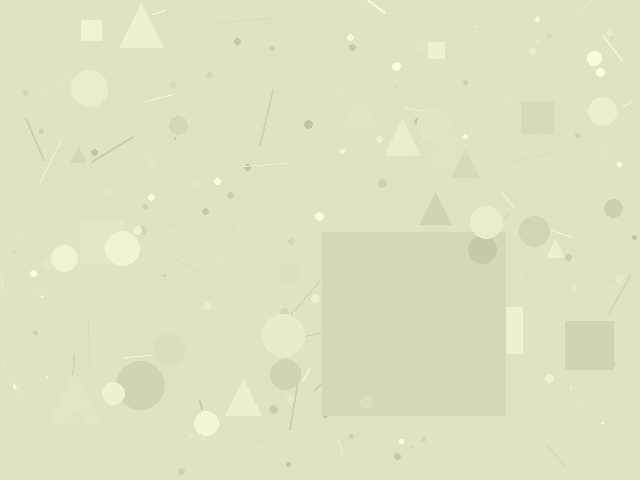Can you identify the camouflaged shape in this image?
The camouflaged shape is a square.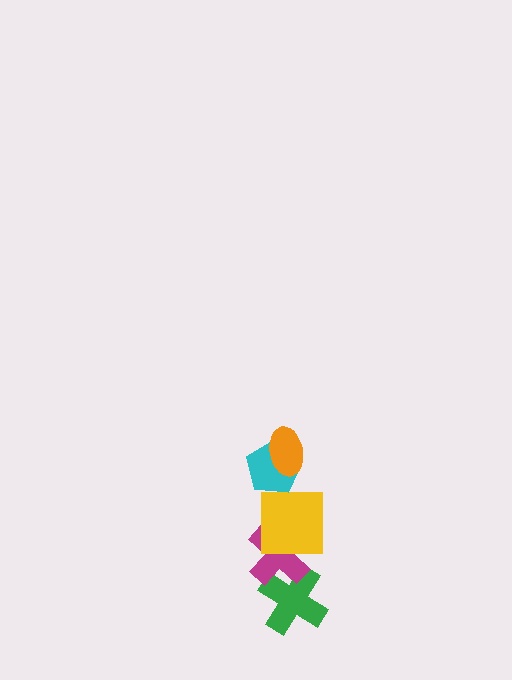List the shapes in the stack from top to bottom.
From top to bottom: the orange ellipse, the cyan pentagon, the yellow square, the magenta cross, the green cross.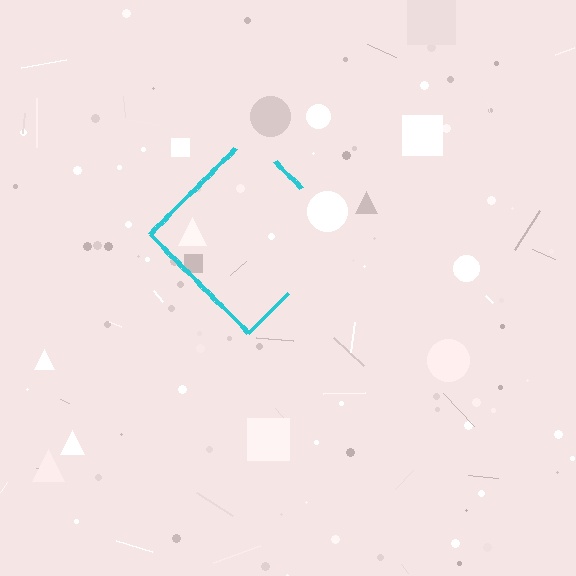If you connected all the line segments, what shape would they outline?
They would outline a diamond.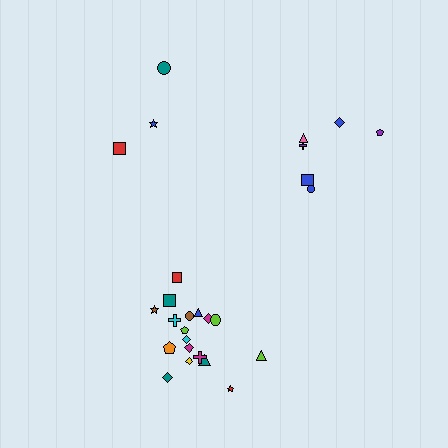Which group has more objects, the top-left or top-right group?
The top-right group.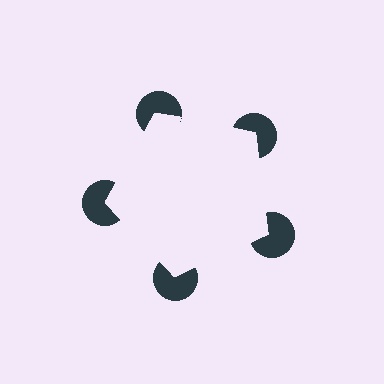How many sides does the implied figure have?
5 sides.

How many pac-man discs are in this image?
There are 5 — one at each vertex of the illusory pentagon.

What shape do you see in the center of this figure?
An illusory pentagon — its edges are inferred from the aligned wedge cuts in the pac-man discs, not physically drawn.